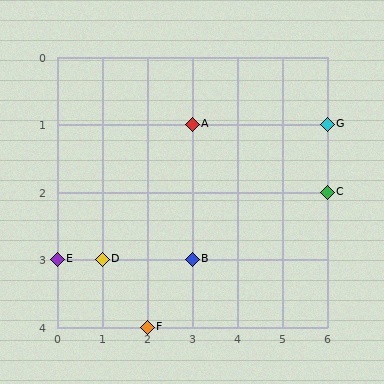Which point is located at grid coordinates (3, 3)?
Point B is at (3, 3).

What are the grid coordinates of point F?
Point F is at grid coordinates (2, 4).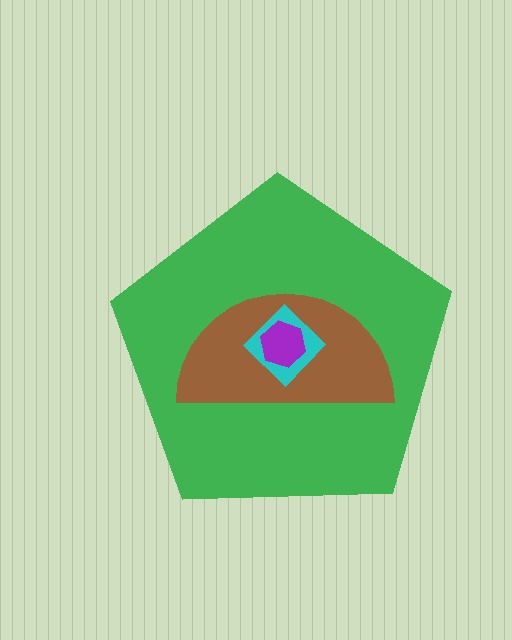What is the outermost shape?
The green pentagon.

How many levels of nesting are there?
4.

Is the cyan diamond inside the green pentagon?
Yes.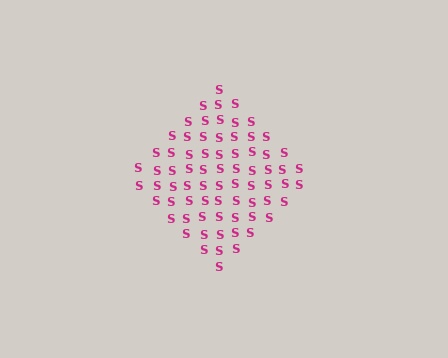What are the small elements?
The small elements are letter S's.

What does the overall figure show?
The overall figure shows a diamond.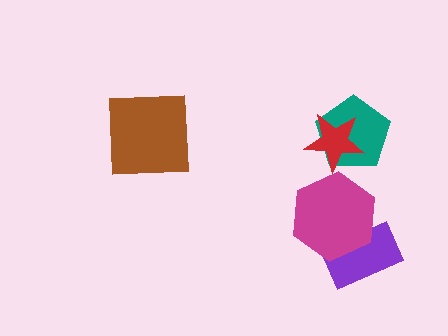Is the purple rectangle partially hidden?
Yes, it is partially covered by another shape.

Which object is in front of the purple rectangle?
The magenta hexagon is in front of the purple rectangle.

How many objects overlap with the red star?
1 object overlaps with the red star.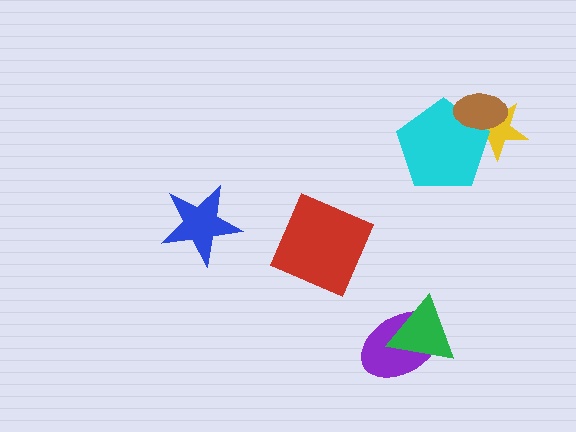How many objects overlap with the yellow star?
2 objects overlap with the yellow star.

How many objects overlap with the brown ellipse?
2 objects overlap with the brown ellipse.